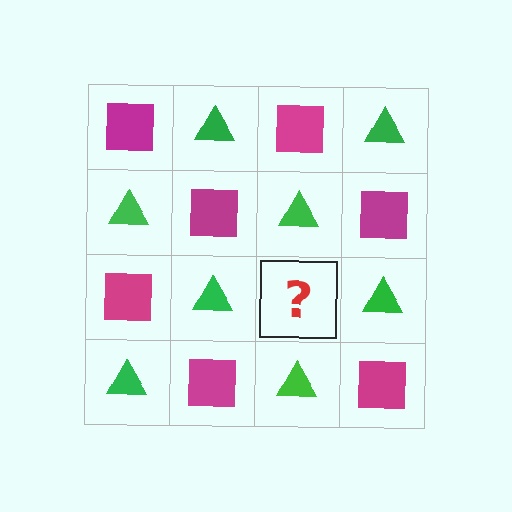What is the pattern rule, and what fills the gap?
The rule is that it alternates magenta square and green triangle in a checkerboard pattern. The gap should be filled with a magenta square.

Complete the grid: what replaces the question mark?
The question mark should be replaced with a magenta square.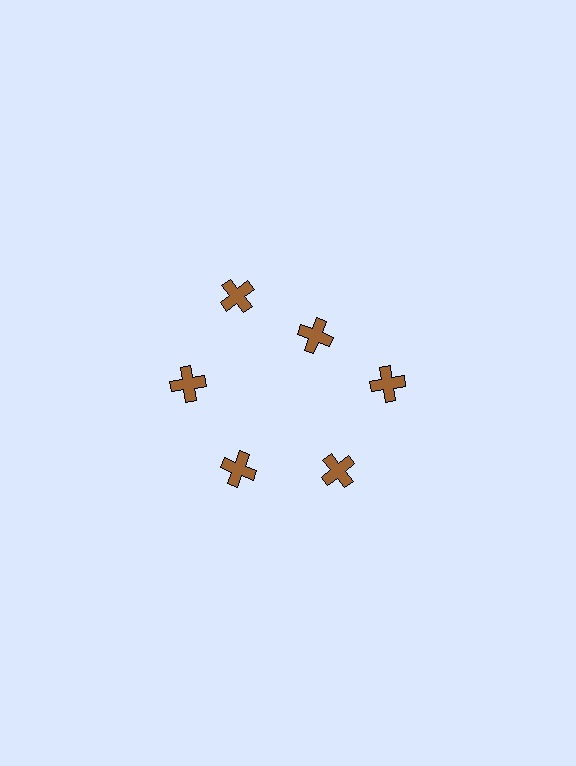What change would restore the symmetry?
The symmetry would be restored by moving it outward, back onto the ring so that all 6 crosses sit at equal angles and equal distance from the center.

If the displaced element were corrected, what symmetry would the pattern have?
It would have 6-fold rotational symmetry — the pattern would map onto itself every 60 degrees.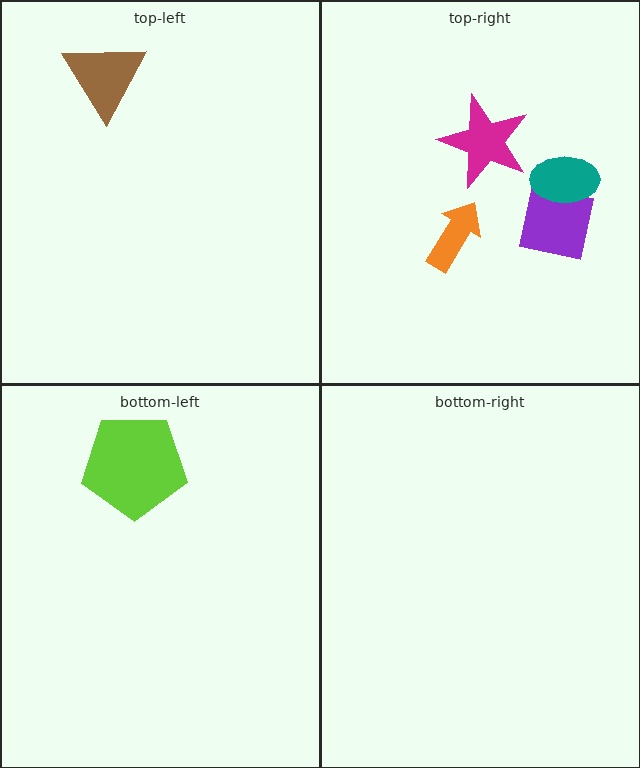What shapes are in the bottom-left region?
The lime pentagon.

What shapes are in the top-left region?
The brown triangle.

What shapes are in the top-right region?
The orange arrow, the purple square, the teal ellipse, the magenta star.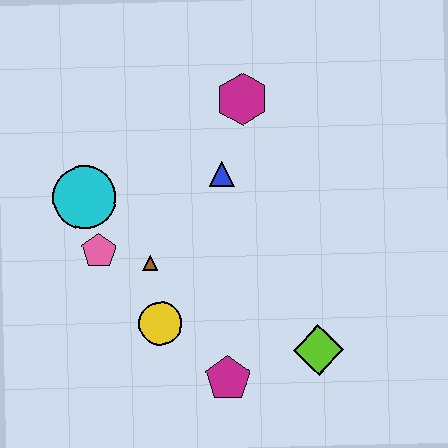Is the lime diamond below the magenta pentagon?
No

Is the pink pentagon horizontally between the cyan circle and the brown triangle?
Yes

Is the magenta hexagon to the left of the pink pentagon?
No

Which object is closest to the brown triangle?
The pink pentagon is closest to the brown triangle.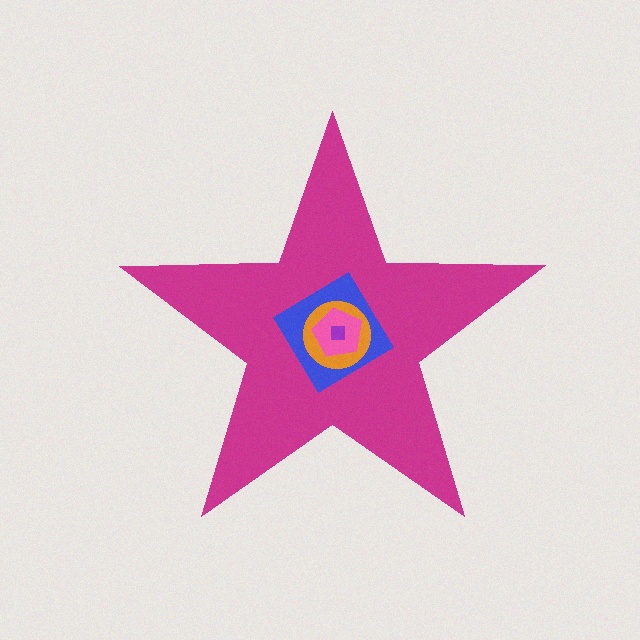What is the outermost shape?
The magenta star.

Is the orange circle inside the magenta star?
Yes.